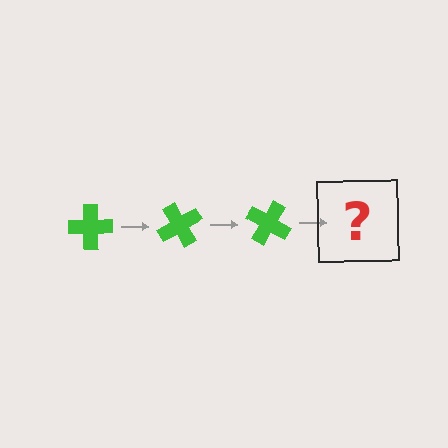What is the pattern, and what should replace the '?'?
The pattern is that the cross rotates 60 degrees each step. The '?' should be a green cross rotated 180 degrees.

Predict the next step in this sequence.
The next step is a green cross rotated 180 degrees.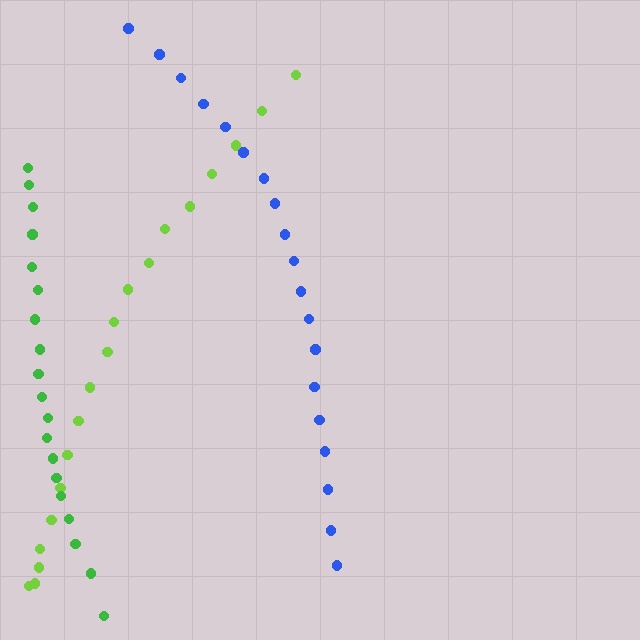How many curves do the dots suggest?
There are 3 distinct paths.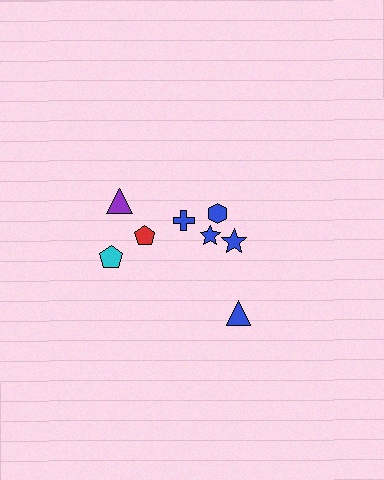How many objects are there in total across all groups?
There are 8 objects.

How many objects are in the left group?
There are 3 objects.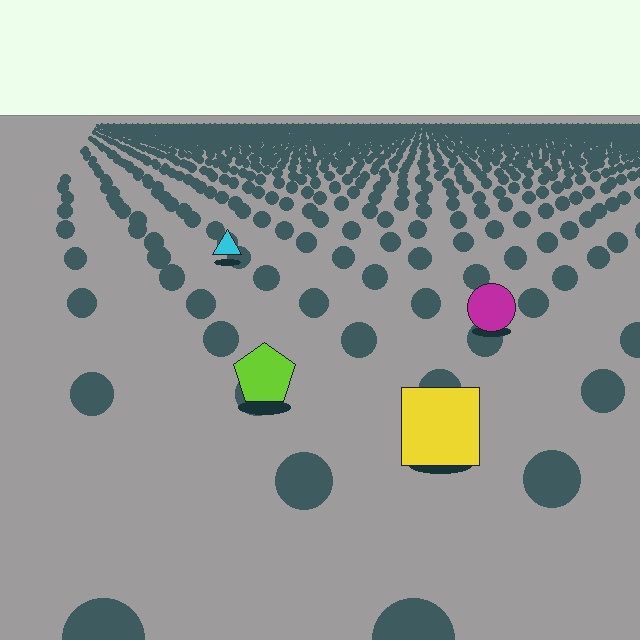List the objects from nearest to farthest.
From nearest to farthest: the yellow square, the lime pentagon, the magenta circle, the cyan triangle.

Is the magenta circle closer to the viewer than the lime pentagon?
No. The lime pentagon is closer — you can tell from the texture gradient: the ground texture is coarser near it.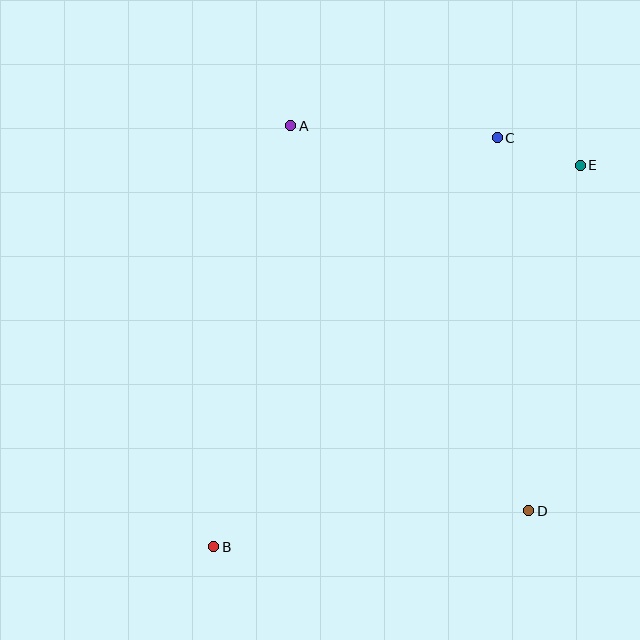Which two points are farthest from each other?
Points B and E are farthest from each other.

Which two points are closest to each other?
Points C and E are closest to each other.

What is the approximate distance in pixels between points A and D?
The distance between A and D is approximately 453 pixels.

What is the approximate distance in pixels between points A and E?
The distance between A and E is approximately 292 pixels.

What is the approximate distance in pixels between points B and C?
The distance between B and C is approximately 498 pixels.